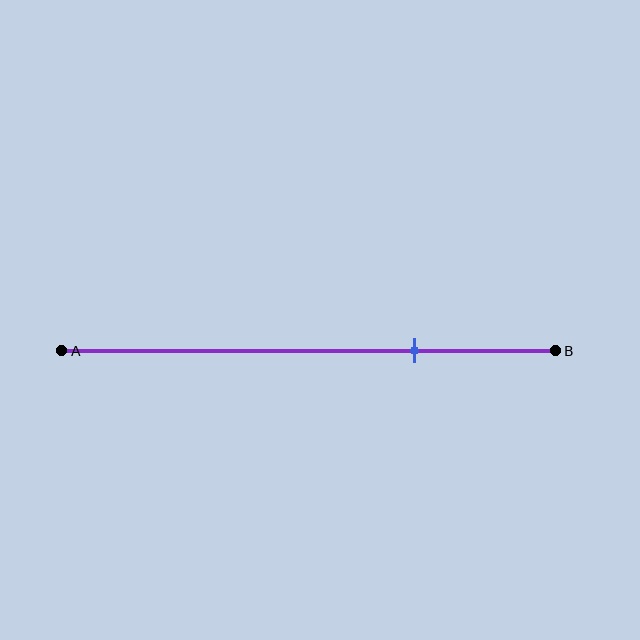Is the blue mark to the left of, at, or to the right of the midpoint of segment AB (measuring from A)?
The blue mark is to the right of the midpoint of segment AB.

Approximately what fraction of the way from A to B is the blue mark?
The blue mark is approximately 70% of the way from A to B.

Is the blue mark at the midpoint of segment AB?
No, the mark is at about 70% from A, not at the 50% midpoint.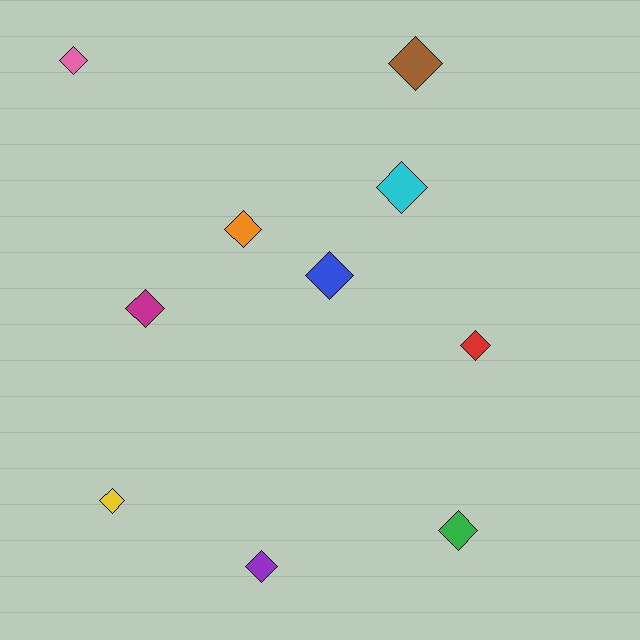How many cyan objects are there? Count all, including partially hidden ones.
There is 1 cyan object.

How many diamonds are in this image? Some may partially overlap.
There are 10 diamonds.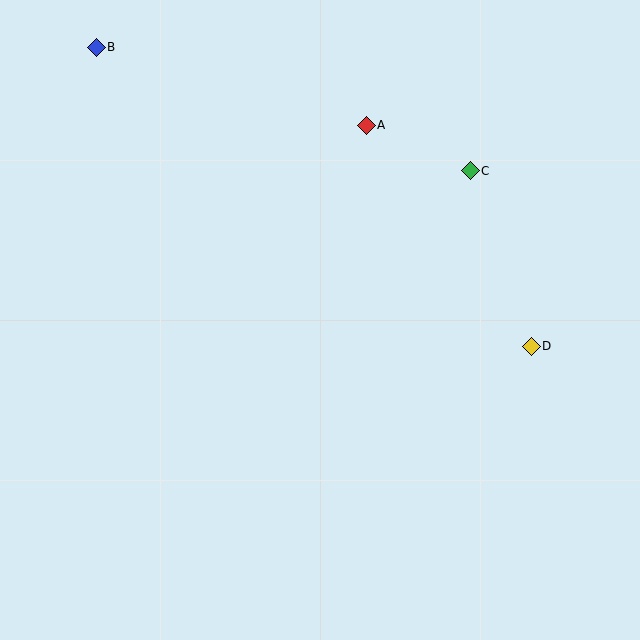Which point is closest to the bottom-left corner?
Point B is closest to the bottom-left corner.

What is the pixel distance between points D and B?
The distance between D and B is 528 pixels.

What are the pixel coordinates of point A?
Point A is at (366, 125).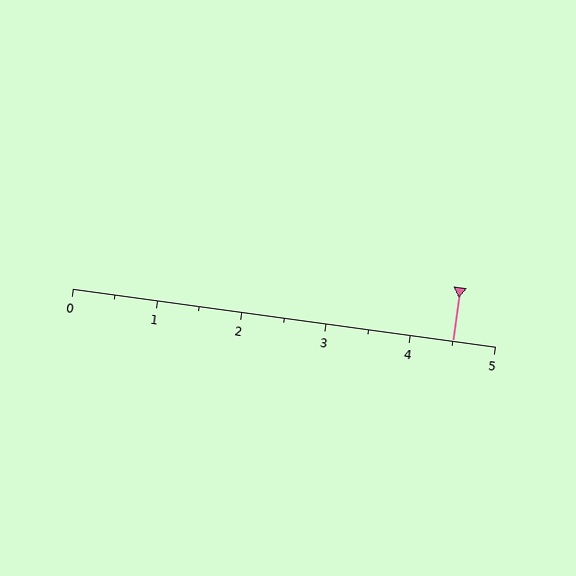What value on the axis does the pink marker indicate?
The marker indicates approximately 4.5.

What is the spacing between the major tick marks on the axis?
The major ticks are spaced 1 apart.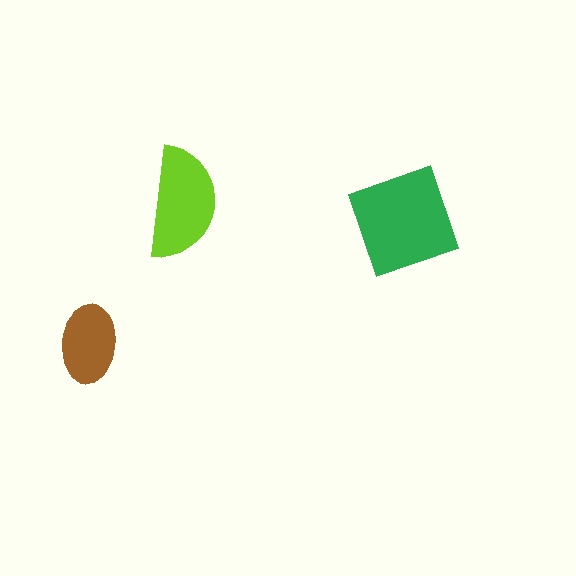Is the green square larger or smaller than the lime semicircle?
Larger.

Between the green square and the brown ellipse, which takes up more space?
The green square.